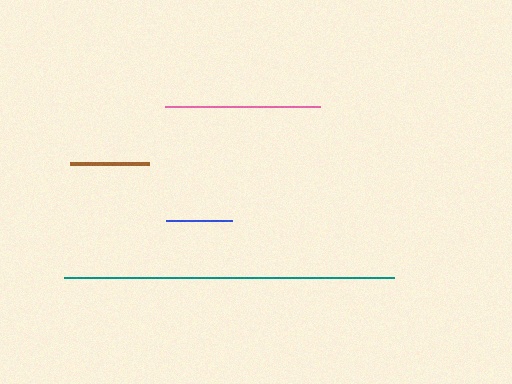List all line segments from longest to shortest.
From longest to shortest: teal, pink, brown, blue.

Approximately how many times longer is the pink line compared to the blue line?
The pink line is approximately 2.3 times the length of the blue line.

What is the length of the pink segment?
The pink segment is approximately 155 pixels long.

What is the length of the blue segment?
The blue segment is approximately 66 pixels long.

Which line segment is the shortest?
The blue line is the shortest at approximately 66 pixels.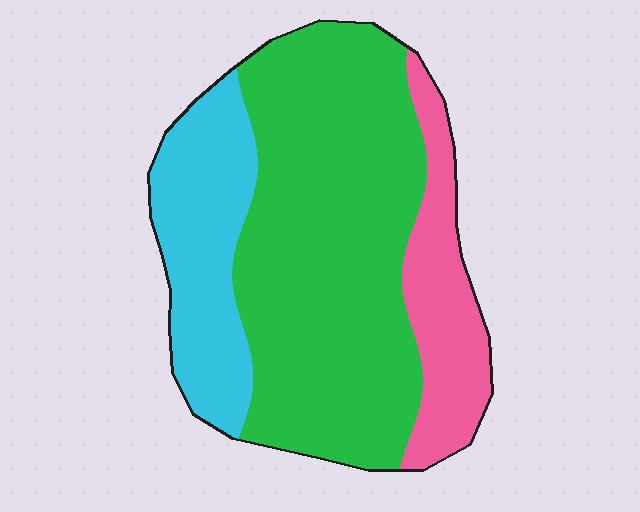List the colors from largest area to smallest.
From largest to smallest: green, cyan, pink.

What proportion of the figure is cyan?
Cyan takes up between a sixth and a third of the figure.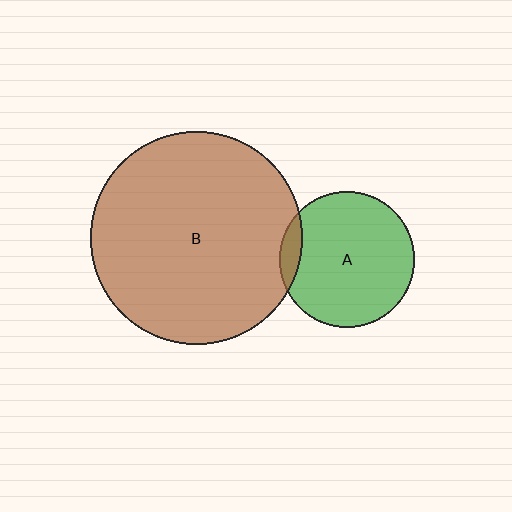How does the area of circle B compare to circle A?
Approximately 2.4 times.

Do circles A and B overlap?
Yes.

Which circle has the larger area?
Circle B (brown).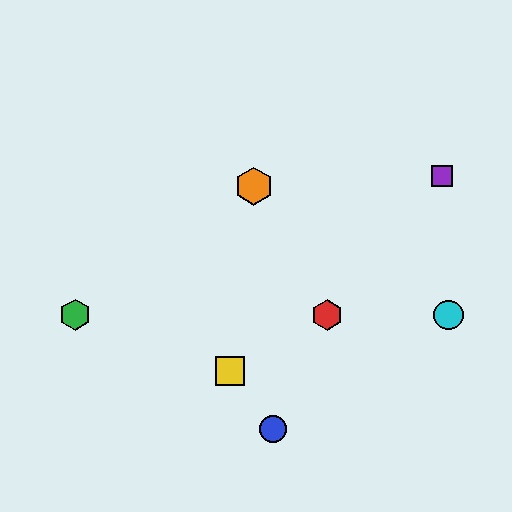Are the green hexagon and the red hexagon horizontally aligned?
Yes, both are at y≈315.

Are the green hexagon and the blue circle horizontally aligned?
No, the green hexagon is at y≈315 and the blue circle is at y≈429.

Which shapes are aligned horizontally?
The red hexagon, the green hexagon, the cyan circle are aligned horizontally.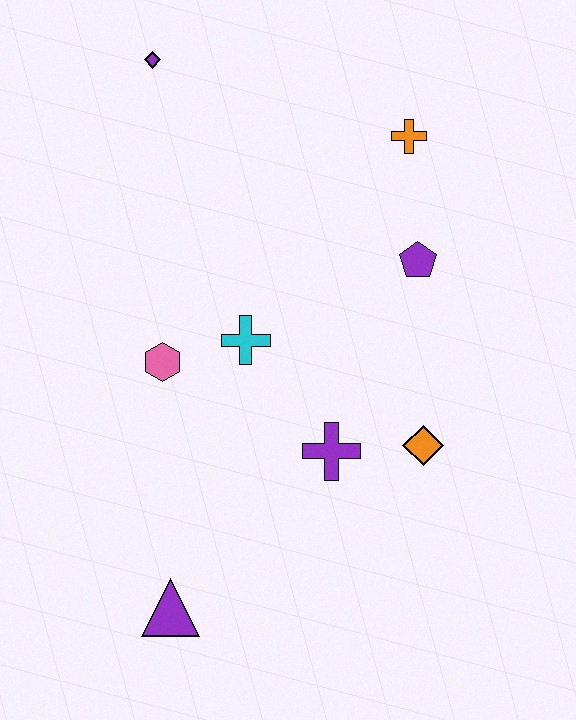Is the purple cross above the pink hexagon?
No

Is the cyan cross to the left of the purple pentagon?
Yes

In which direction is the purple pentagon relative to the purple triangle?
The purple pentagon is above the purple triangle.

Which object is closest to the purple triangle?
The purple cross is closest to the purple triangle.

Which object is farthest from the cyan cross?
The purple diamond is farthest from the cyan cross.